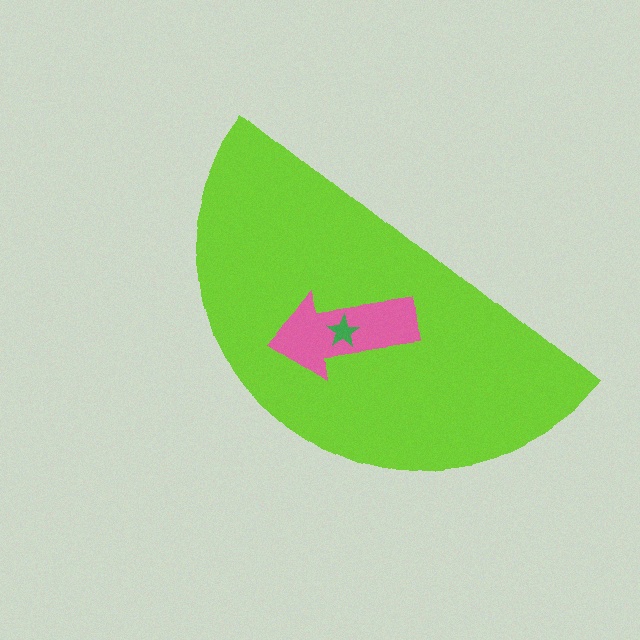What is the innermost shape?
The green star.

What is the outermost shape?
The lime semicircle.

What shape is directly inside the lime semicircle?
The pink arrow.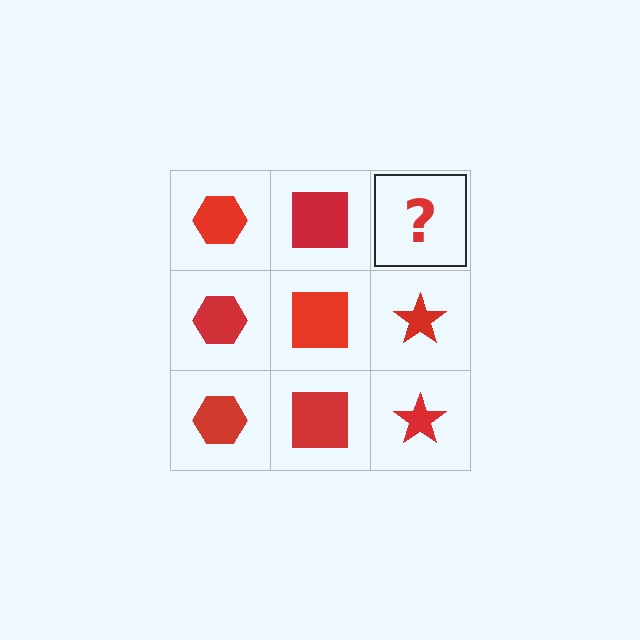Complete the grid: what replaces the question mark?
The question mark should be replaced with a red star.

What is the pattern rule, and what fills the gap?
The rule is that each column has a consistent shape. The gap should be filled with a red star.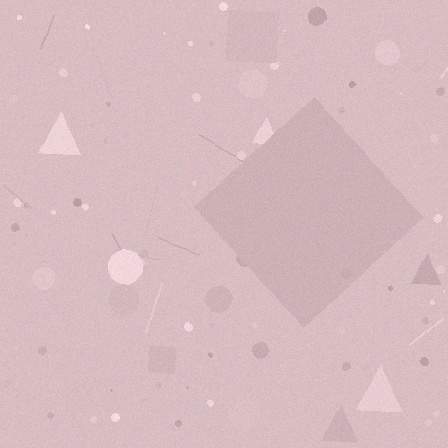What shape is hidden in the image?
A diamond is hidden in the image.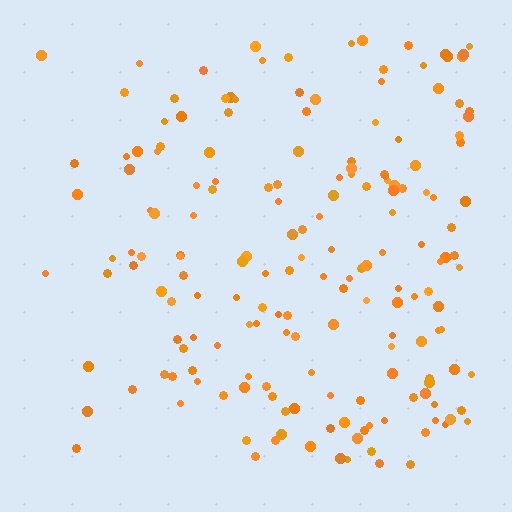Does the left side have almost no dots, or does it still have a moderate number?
Still a moderate number, just noticeably fewer than the right.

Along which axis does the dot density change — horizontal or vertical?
Horizontal.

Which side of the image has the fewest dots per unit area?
The left.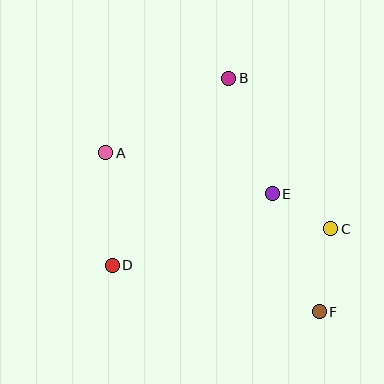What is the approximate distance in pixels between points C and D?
The distance between C and D is approximately 222 pixels.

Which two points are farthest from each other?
Points A and F are farthest from each other.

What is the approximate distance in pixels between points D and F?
The distance between D and F is approximately 212 pixels.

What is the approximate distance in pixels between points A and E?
The distance between A and E is approximately 172 pixels.